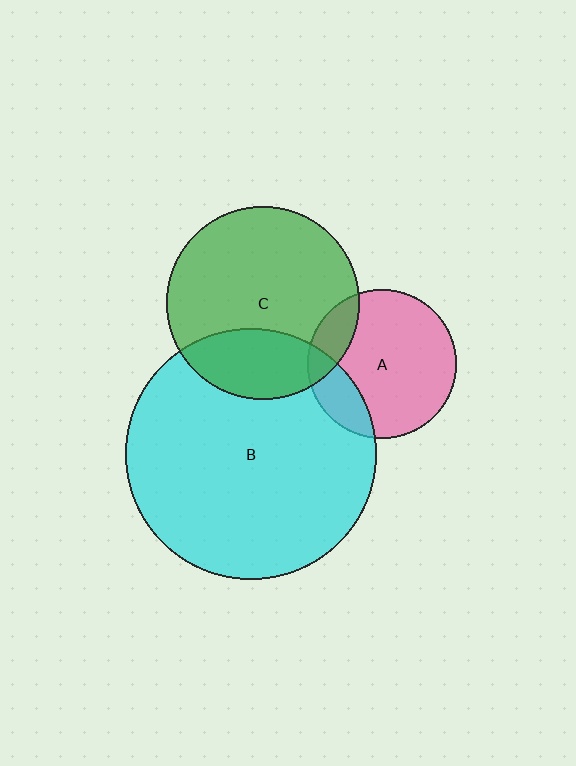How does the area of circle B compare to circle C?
Approximately 1.7 times.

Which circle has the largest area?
Circle B (cyan).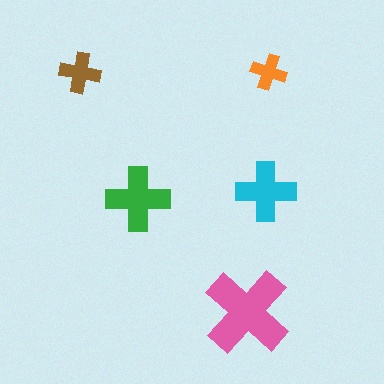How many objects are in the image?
There are 5 objects in the image.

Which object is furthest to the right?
The orange cross is rightmost.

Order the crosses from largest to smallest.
the pink one, the green one, the cyan one, the brown one, the orange one.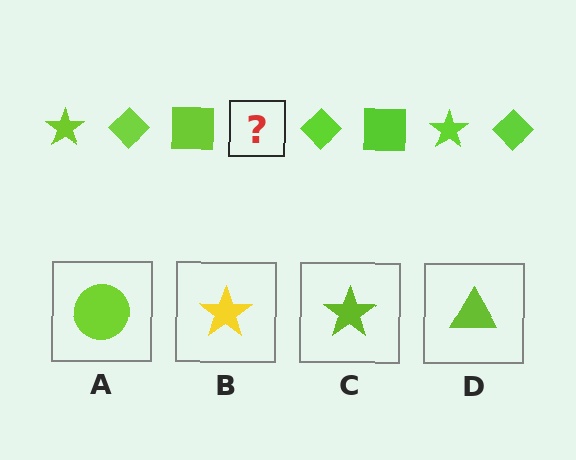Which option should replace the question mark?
Option C.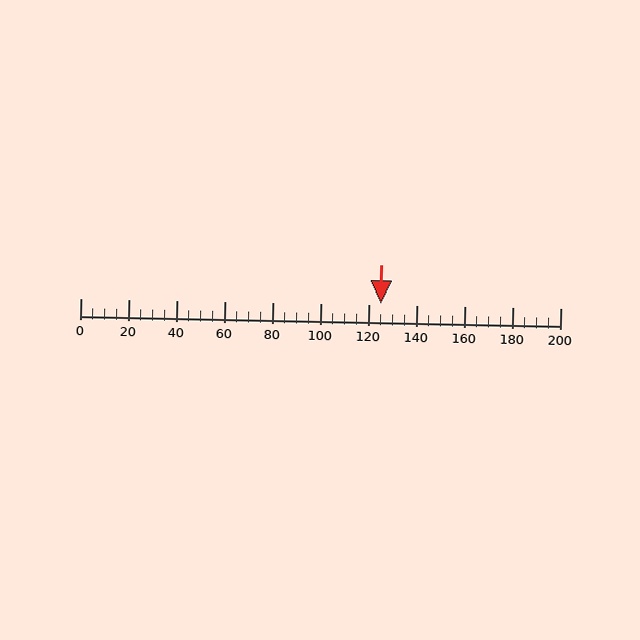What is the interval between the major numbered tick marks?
The major tick marks are spaced 20 units apart.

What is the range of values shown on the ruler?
The ruler shows values from 0 to 200.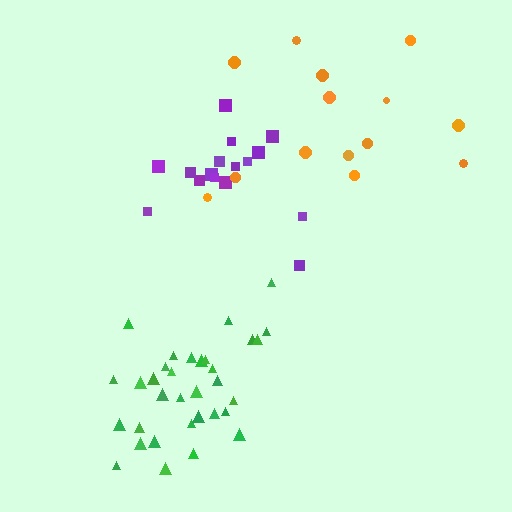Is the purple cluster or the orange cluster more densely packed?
Purple.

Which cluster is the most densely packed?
Green.